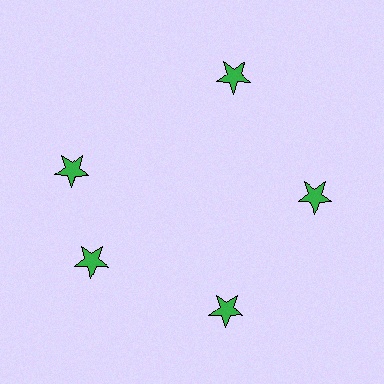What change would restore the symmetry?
The symmetry would be restored by rotating it back into even spacing with its neighbors so that all 5 stars sit at equal angles and equal distance from the center.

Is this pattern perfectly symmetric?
No. The 5 green stars are arranged in a ring, but one element near the 10 o'clock position is rotated out of alignment along the ring, breaking the 5-fold rotational symmetry.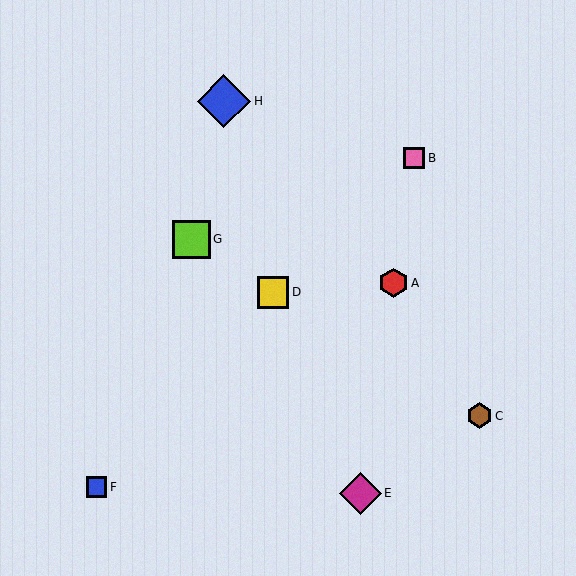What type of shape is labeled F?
Shape F is a blue square.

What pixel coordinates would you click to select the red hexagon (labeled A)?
Click at (393, 283) to select the red hexagon A.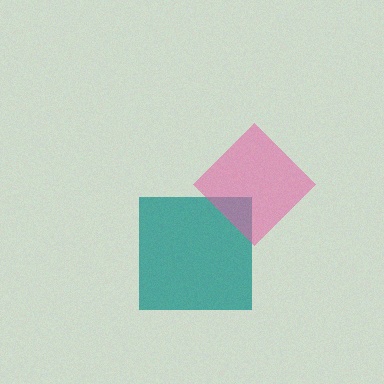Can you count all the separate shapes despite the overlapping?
Yes, there are 2 separate shapes.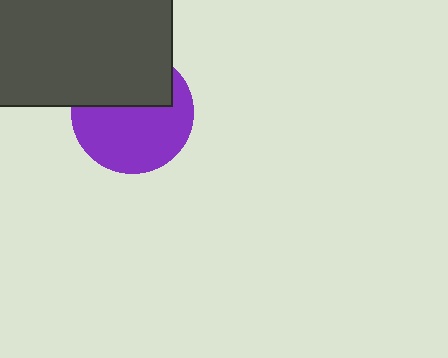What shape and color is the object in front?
The object in front is a dark gray rectangle.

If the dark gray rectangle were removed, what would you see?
You would see the complete purple circle.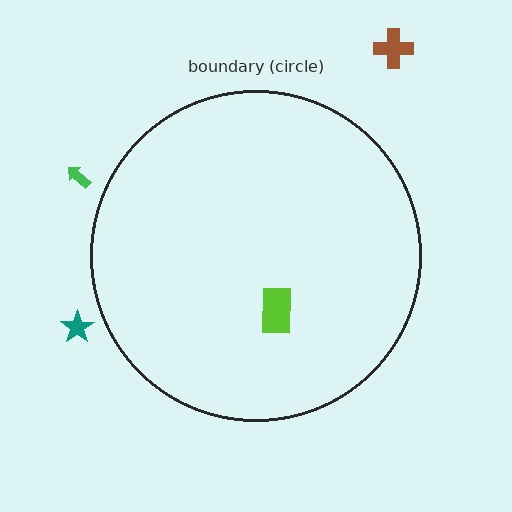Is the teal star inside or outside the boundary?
Outside.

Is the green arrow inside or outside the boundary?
Outside.